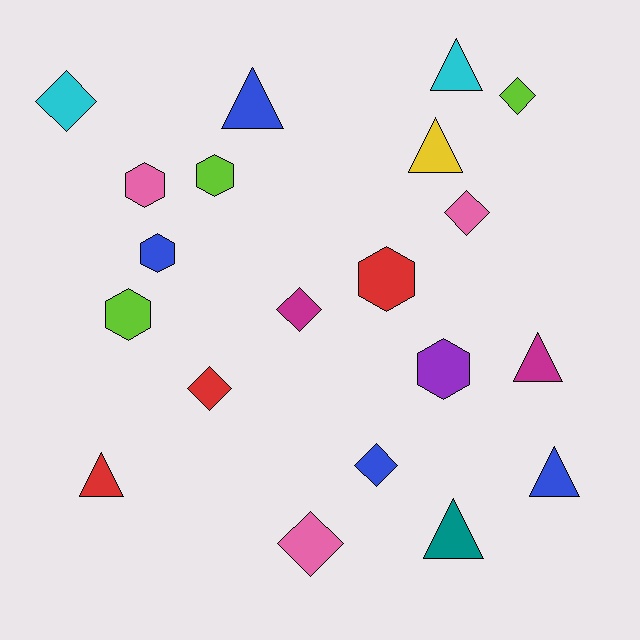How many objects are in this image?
There are 20 objects.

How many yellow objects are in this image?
There is 1 yellow object.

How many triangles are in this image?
There are 7 triangles.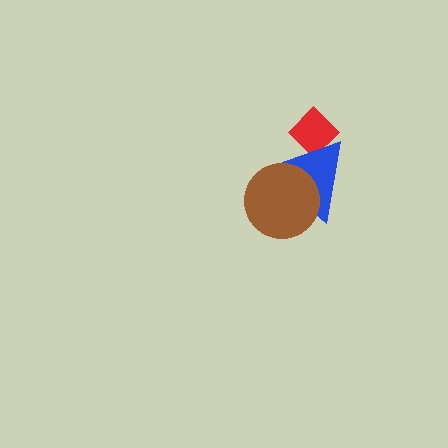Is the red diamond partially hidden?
Yes, it is partially covered by another shape.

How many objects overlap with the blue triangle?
2 objects overlap with the blue triangle.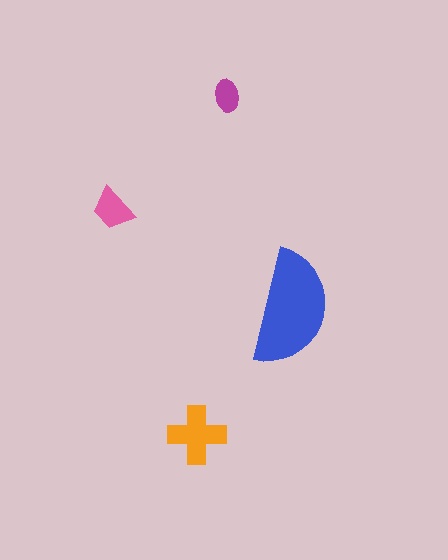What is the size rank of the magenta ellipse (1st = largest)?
4th.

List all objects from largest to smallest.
The blue semicircle, the orange cross, the pink trapezoid, the magenta ellipse.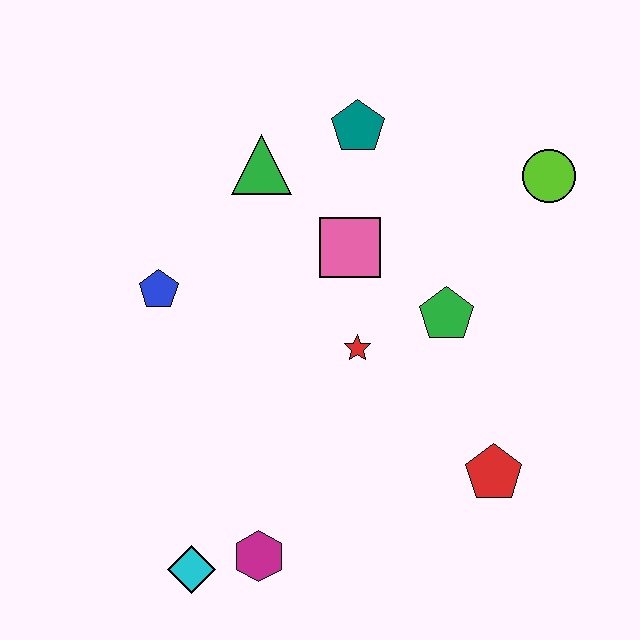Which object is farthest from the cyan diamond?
The lime circle is farthest from the cyan diamond.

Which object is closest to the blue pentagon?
The green triangle is closest to the blue pentagon.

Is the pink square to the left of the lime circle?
Yes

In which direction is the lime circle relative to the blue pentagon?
The lime circle is to the right of the blue pentagon.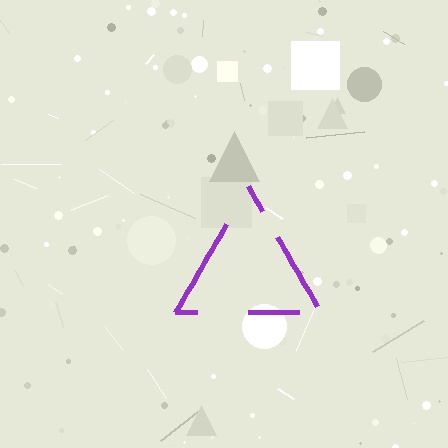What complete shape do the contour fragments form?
The contour fragments form a triangle.